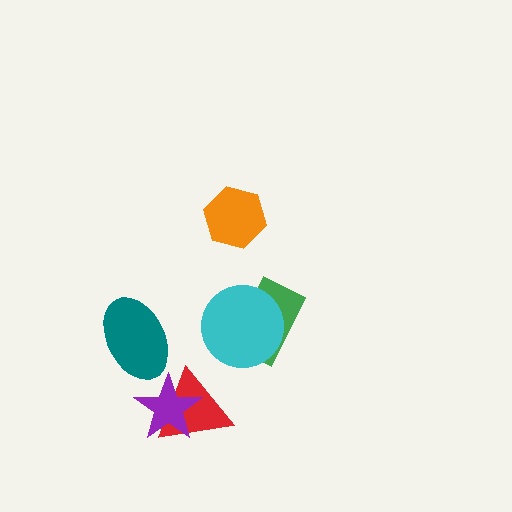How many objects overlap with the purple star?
1 object overlaps with the purple star.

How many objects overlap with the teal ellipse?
0 objects overlap with the teal ellipse.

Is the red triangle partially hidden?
Yes, it is partially covered by another shape.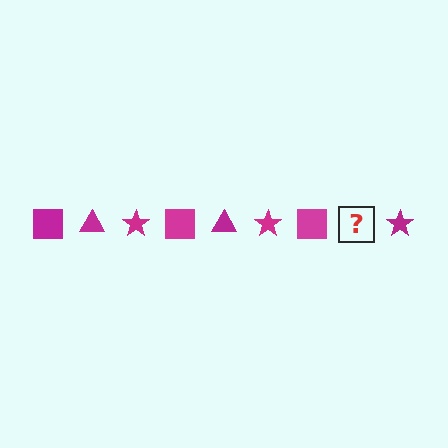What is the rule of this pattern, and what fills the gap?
The rule is that the pattern cycles through square, triangle, star shapes in magenta. The gap should be filled with a magenta triangle.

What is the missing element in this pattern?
The missing element is a magenta triangle.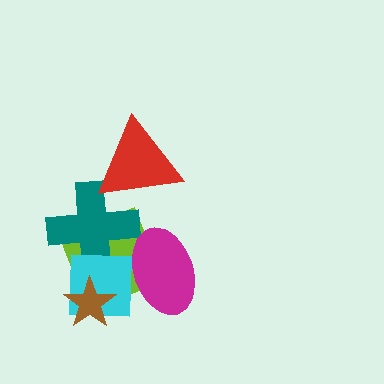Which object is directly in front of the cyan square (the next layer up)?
The magenta ellipse is directly in front of the cyan square.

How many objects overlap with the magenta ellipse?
2 objects overlap with the magenta ellipse.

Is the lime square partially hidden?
Yes, it is partially covered by another shape.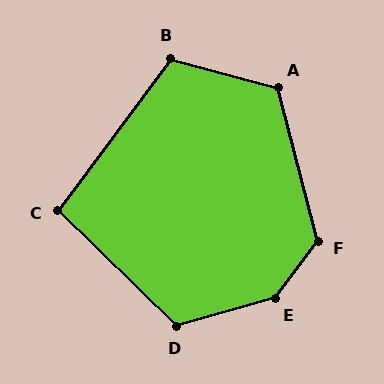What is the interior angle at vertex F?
Approximately 129 degrees (obtuse).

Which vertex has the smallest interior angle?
C, at approximately 98 degrees.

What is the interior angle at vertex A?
Approximately 120 degrees (obtuse).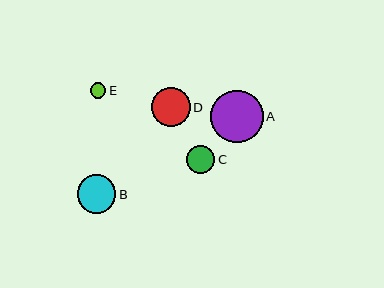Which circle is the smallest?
Circle E is the smallest with a size of approximately 16 pixels.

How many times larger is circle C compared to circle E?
Circle C is approximately 1.8 times the size of circle E.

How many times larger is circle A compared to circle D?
Circle A is approximately 1.3 times the size of circle D.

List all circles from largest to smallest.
From largest to smallest: A, D, B, C, E.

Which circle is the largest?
Circle A is the largest with a size of approximately 52 pixels.